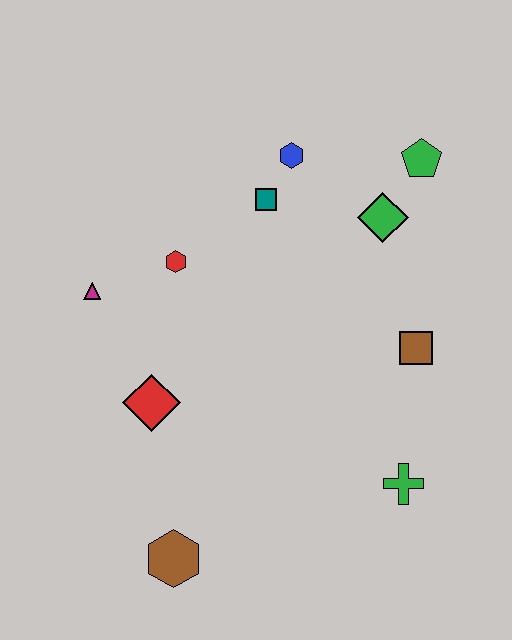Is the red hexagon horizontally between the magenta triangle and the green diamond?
Yes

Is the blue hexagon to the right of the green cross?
No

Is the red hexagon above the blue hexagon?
No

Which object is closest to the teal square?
The blue hexagon is closest to the teal square.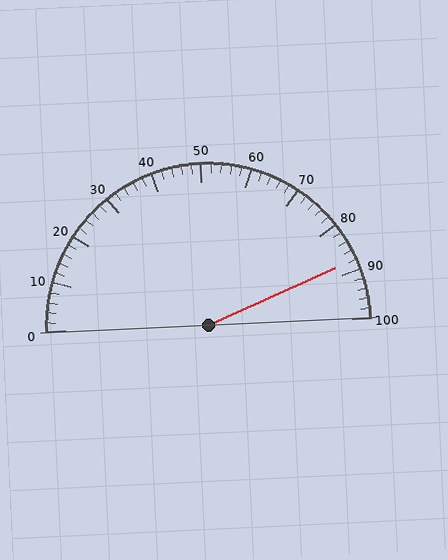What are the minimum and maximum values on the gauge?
The gauge ranges from 0 to 100.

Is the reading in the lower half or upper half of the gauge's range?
The reading is in the upper half of the range (0 to 100).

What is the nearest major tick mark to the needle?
The nearest major tick mark is 90.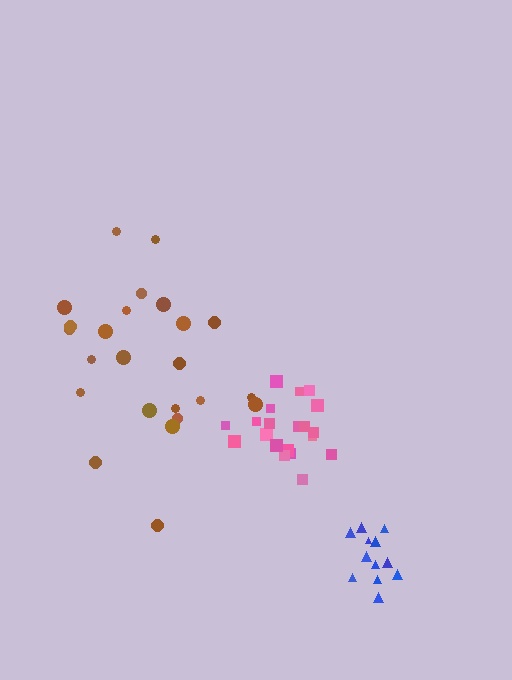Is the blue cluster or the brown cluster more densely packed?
Blue.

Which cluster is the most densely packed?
Blue.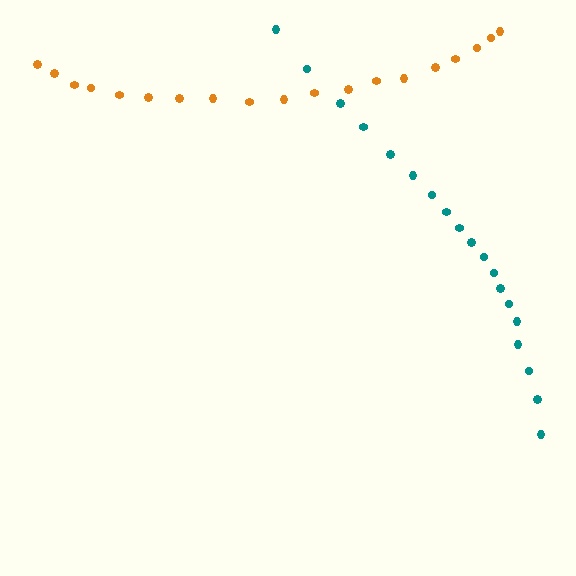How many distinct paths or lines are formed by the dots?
There are 2 distinct paths.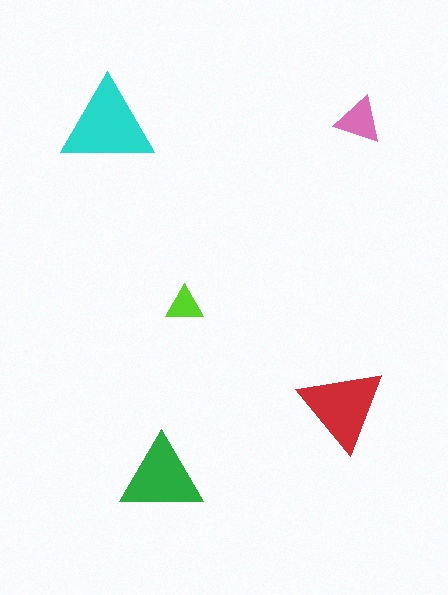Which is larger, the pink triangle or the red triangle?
The red one.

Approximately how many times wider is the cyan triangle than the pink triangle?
About 2 times wider.